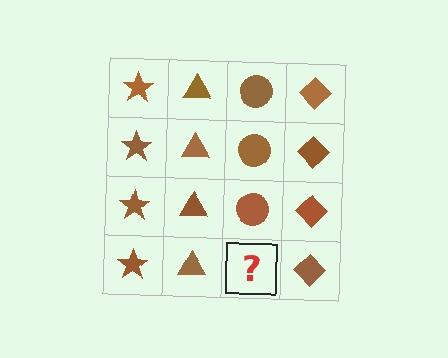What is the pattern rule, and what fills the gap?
The rule is that each column has a consistent shape. The gap should be filled with a brown circle.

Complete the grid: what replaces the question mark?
The question mark should be replaced with a brown circle.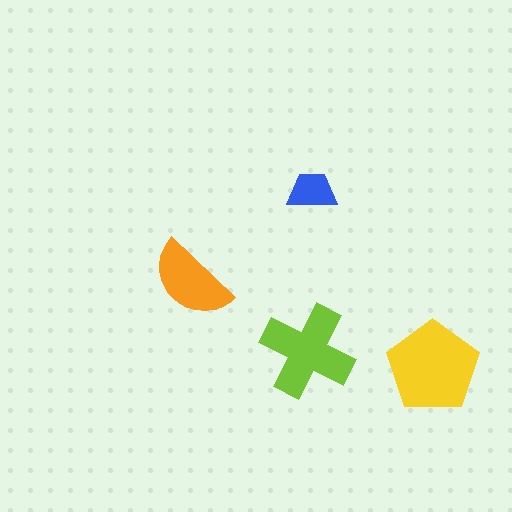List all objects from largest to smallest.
The yellow pentagon, the lime cross, the orange semicircle, the blue trapezoid.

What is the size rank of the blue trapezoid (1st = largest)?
4th.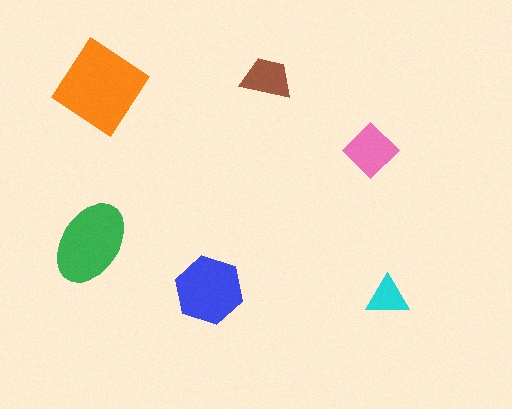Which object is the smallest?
The cyan triangle.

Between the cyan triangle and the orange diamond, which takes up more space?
The orange diamond.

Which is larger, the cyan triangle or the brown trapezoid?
The brown trapezoid.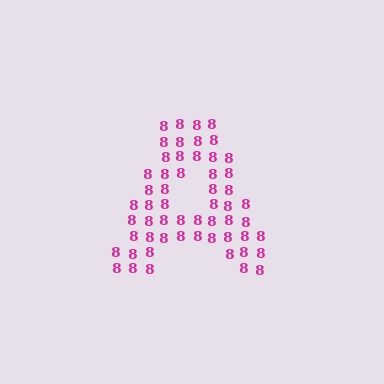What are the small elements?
The small elements are digit 8's.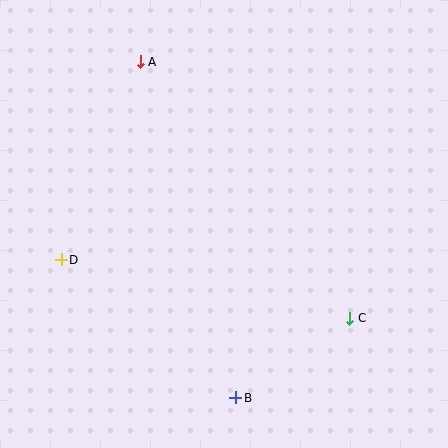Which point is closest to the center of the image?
Point C at (350, 318) is closest to the center.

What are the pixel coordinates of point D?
Point D is at (61, 260).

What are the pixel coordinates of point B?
Point B is at (236, 398).